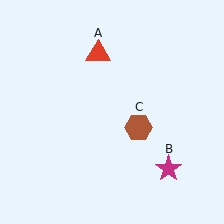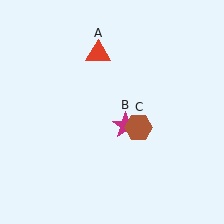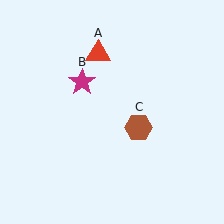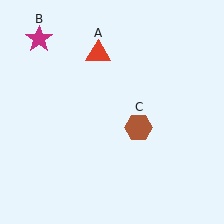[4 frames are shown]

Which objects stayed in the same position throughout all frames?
Red triangle (object A) and brown hexagon (object C) remained stationary.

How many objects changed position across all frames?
1 object changed position: magenta star (object B).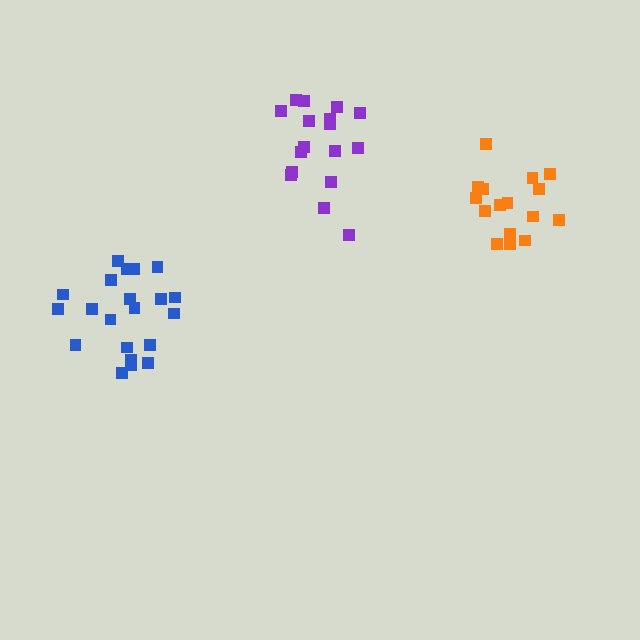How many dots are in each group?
Group 1: 21 dots, Group 2: 17 dots, Group 3: 16 dots (54 total).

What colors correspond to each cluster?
The clusters are colored: blue, purple, orange.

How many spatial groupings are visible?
There are 3 spatial groupings.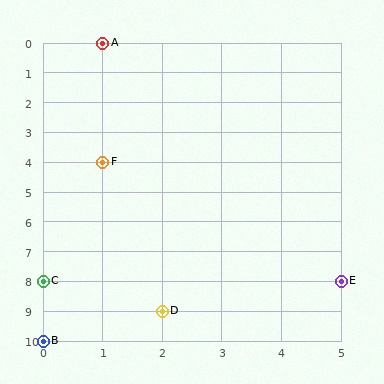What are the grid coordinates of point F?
Point F is at grid coordinates (1, 4).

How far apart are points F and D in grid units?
Points F and D are 1 column and 5 rows apart (about 5.1 grid units diagonally).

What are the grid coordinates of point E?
Point E is at grid coordinates (5, 8).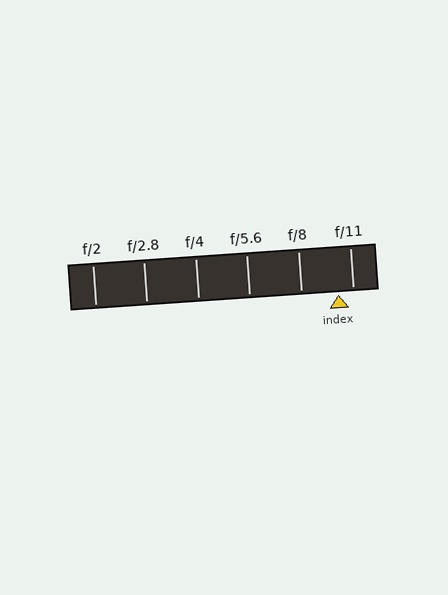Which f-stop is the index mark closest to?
The index mark is closest to f/11.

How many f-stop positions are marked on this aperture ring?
There are 6 f-stop positions marked.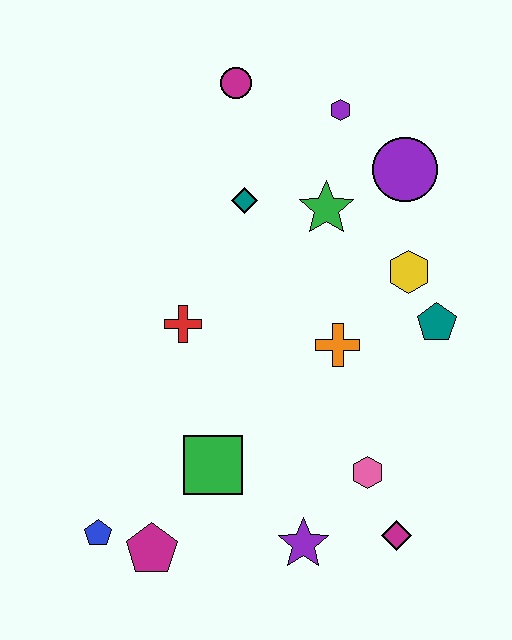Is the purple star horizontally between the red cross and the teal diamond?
No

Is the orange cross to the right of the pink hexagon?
No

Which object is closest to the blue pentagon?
The magenta pentagon is closest to the blue pentagon.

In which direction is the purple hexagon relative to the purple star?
The purple hexagon is above the purple star.